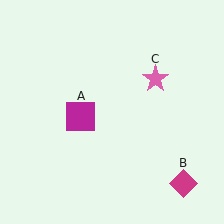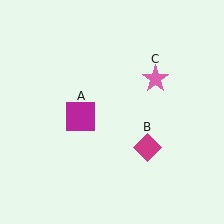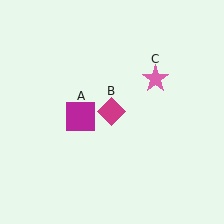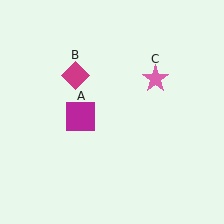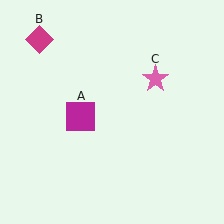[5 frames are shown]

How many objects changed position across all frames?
1 object changed position: magenta diamond (object B).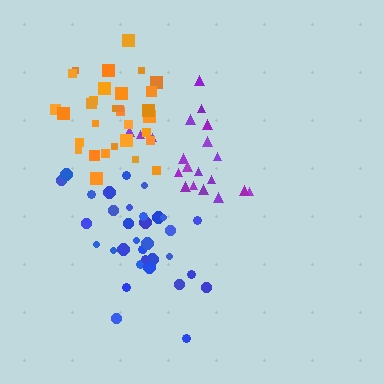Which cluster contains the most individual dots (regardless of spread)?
Blue (35).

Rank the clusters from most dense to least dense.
blue, purple, orange.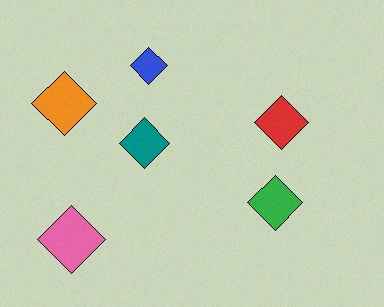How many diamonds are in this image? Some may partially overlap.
There are 6 diamonds.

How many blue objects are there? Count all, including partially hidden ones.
There is 1 blue object.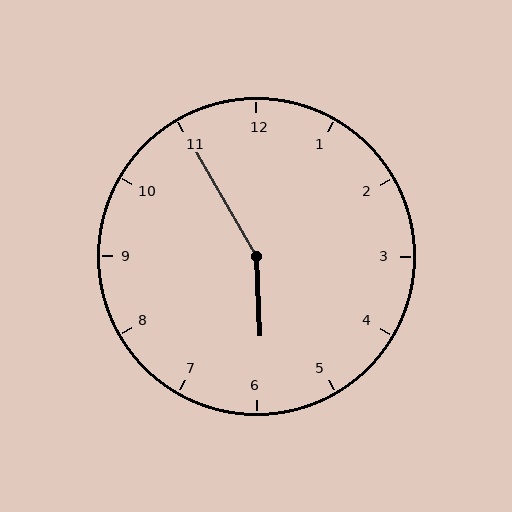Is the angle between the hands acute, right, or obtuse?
It is obtuse.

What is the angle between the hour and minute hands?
Approximately 152 degrees.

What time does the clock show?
5:55.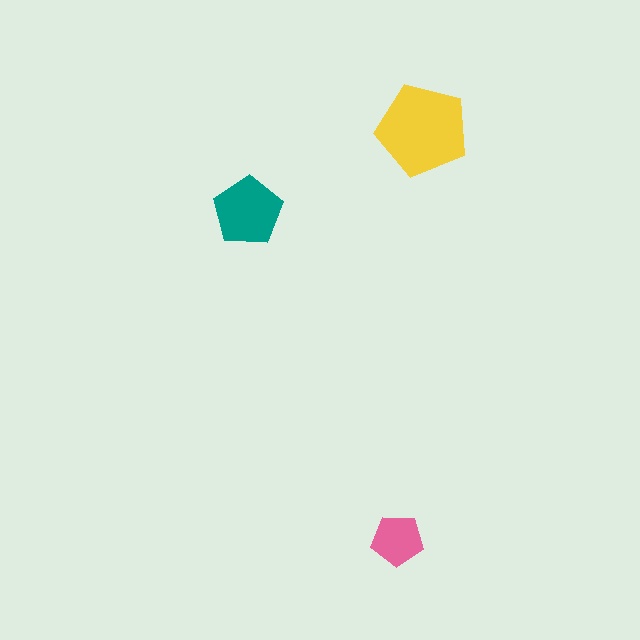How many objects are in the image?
There are 3 objects in the image.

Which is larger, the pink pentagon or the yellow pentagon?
The yellow one.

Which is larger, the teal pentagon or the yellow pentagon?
The yellow one.